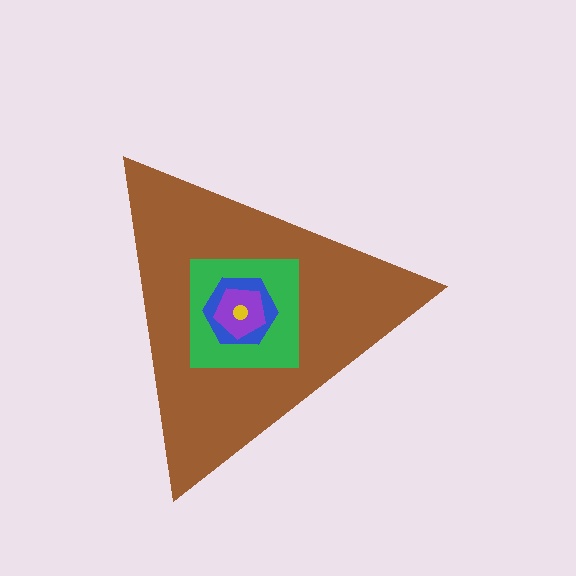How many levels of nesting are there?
5.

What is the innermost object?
The yellow circle.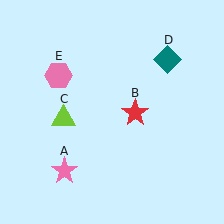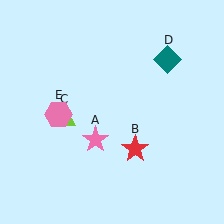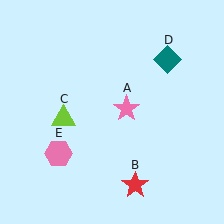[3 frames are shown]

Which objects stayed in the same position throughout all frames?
Lime triangle (object C) and teal diamond (object D) remained stationary.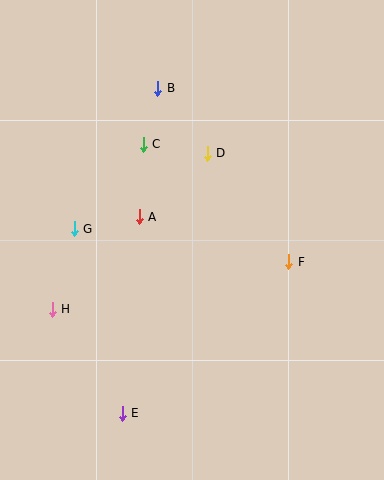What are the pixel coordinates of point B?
Point B is at (158, 88).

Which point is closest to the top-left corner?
Point B is closest to the top-left corner.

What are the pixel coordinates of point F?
Point F is at (289, 262).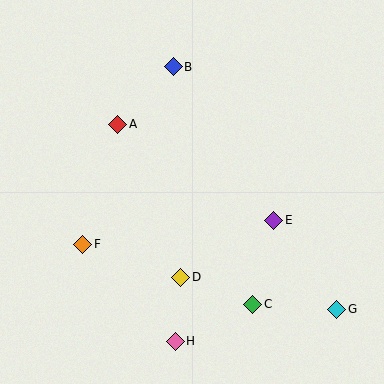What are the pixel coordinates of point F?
Point F is at (83, 244).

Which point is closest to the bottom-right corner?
Point G is closest to the bottom-right corner.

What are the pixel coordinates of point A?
Point A is at (118, 124).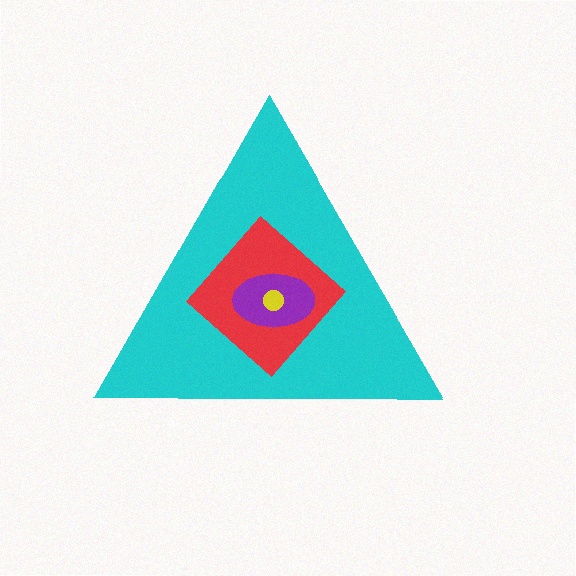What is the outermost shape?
The cyan triangle.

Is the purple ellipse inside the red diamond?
Yes.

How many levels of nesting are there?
4.